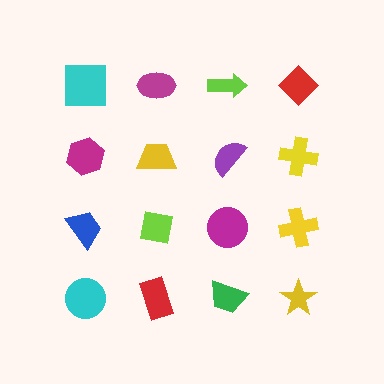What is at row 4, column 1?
A cyan circle.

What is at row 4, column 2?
A red rectangle.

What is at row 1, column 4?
A red diamond.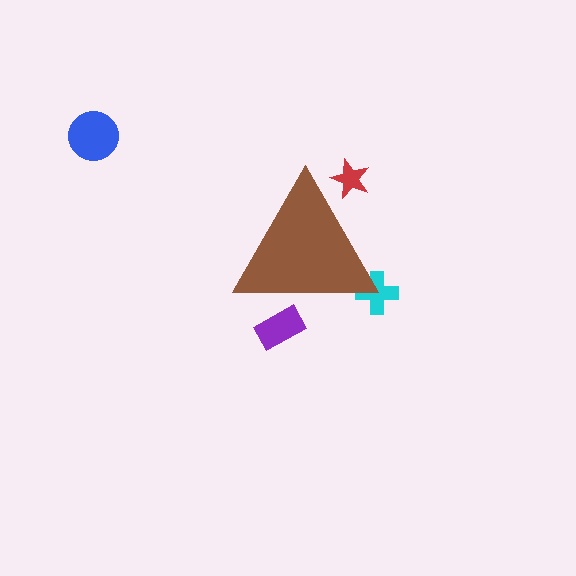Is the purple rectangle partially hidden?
Yes, the purple rectangle is partially hidden behind the brown triangle.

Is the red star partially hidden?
Yes, the red star is partially hidden behind the brown triangle.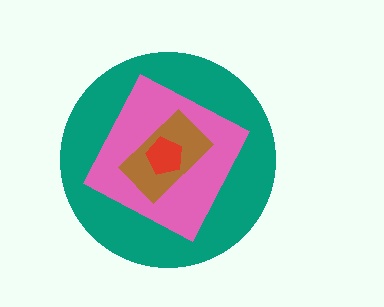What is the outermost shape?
The teal circle.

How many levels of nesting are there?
4.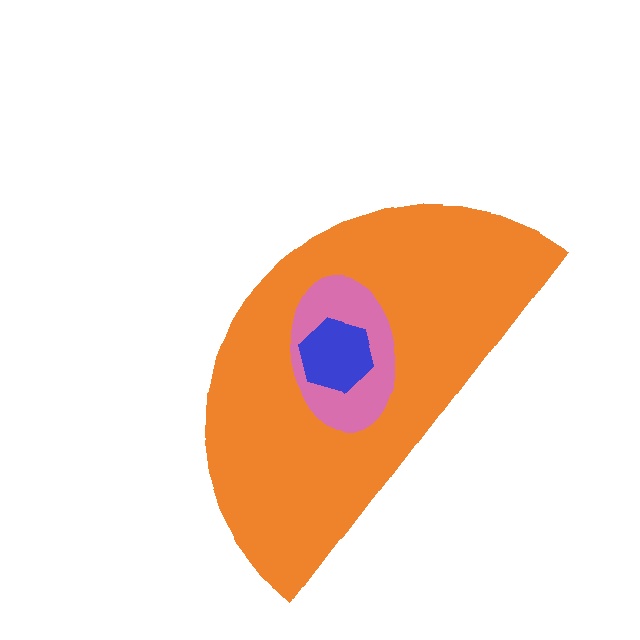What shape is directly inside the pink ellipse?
The blue hexagon.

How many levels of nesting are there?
3.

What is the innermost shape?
The blue hexagon.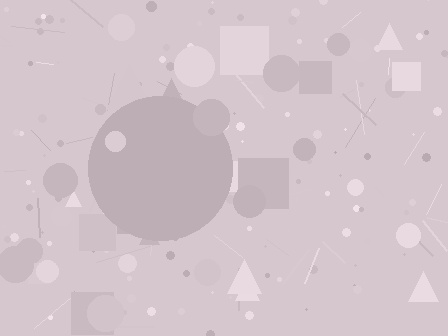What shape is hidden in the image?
A circle is hidden in the image.